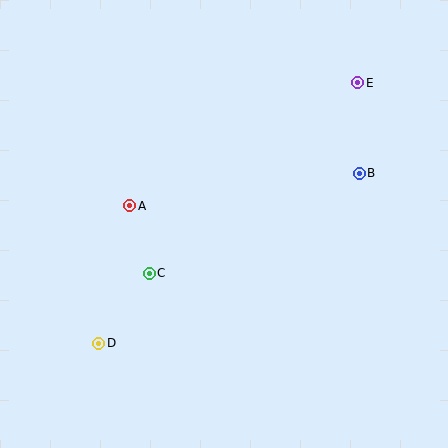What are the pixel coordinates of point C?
Point C is at (149, 273).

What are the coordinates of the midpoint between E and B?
The midpoint between E and B is at (358, 128).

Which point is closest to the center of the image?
Point C at (149, 273) is closest to the center.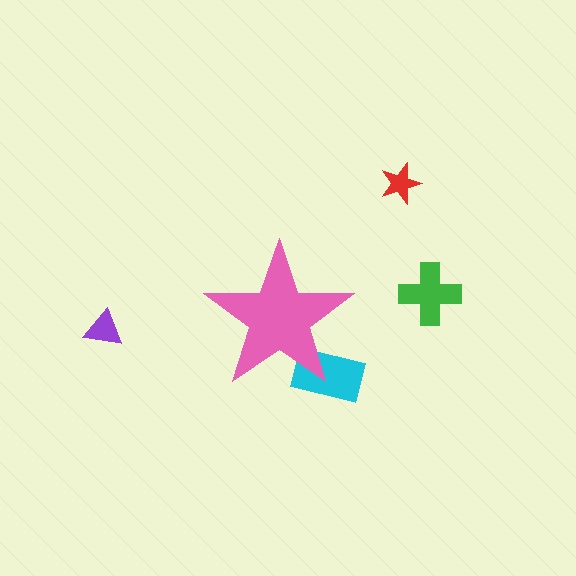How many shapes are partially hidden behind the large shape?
1 shape is partially hidden.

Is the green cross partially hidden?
No, the green cross is fully visible.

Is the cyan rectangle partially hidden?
Yes, the cyan rectangle is partially hidden behind the pink star.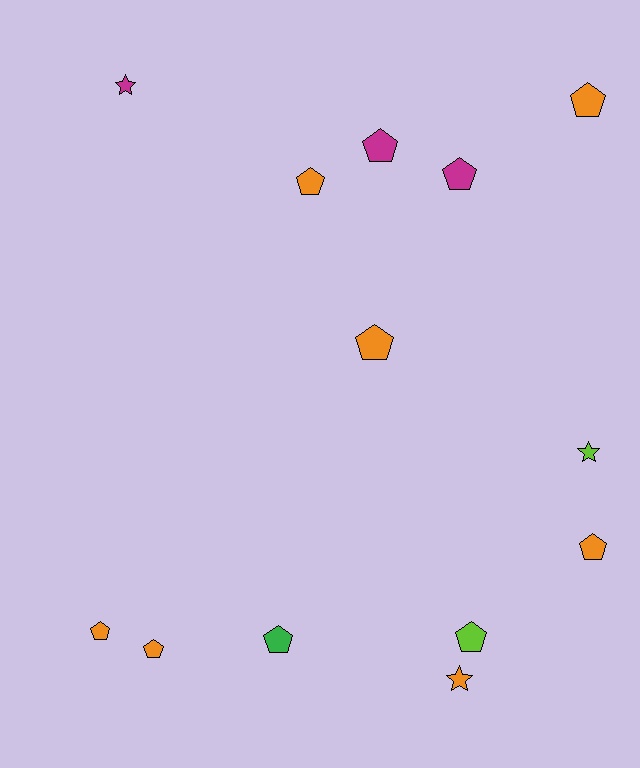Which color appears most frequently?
Orange, with 7 objects.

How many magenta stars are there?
There is 1 magenta star.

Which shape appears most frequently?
Pentagon, with 10 objects.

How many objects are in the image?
There are 13 objects.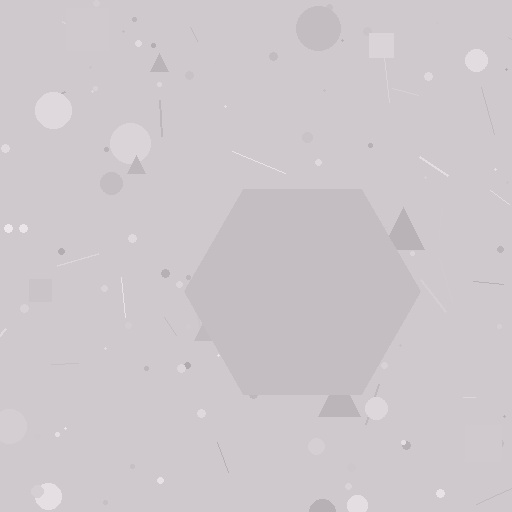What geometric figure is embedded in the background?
A hexagon is embedded in the background.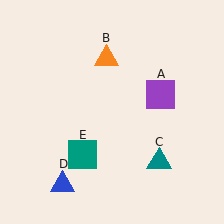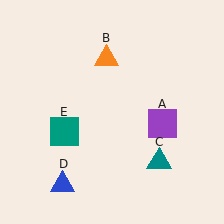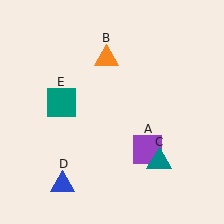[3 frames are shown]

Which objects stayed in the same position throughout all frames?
Orange triangle (object B) and teal triangle (object C) and blue triangle (object D) remained stationary.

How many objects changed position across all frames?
2 objects changed position: purple square (object A), teal square (object E).